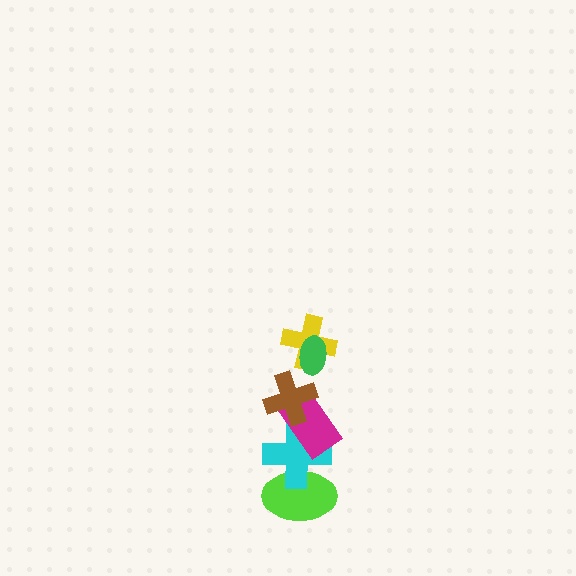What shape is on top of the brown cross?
The yellow cross is on top of the brown cross.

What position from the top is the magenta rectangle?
The magenta rectangle is 4th from the top.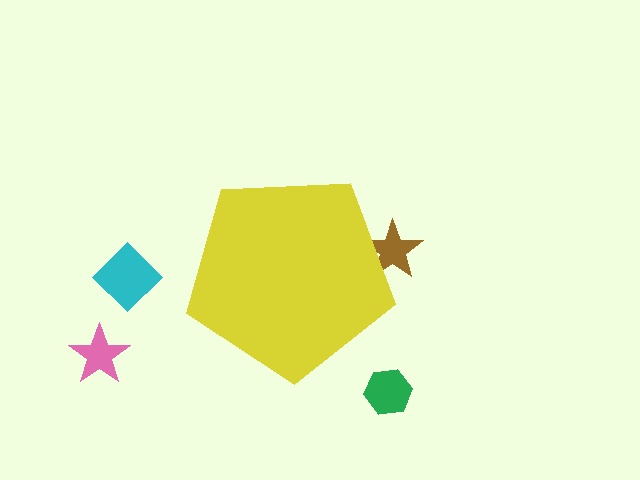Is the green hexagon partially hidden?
No, the green hexagon is fully visible.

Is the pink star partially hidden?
No, the pink star is fully visible.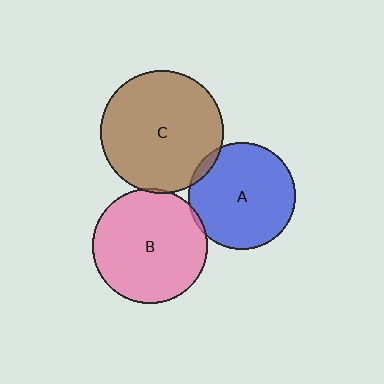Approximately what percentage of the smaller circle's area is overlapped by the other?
Approximately 5%.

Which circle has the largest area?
Circle C (brown).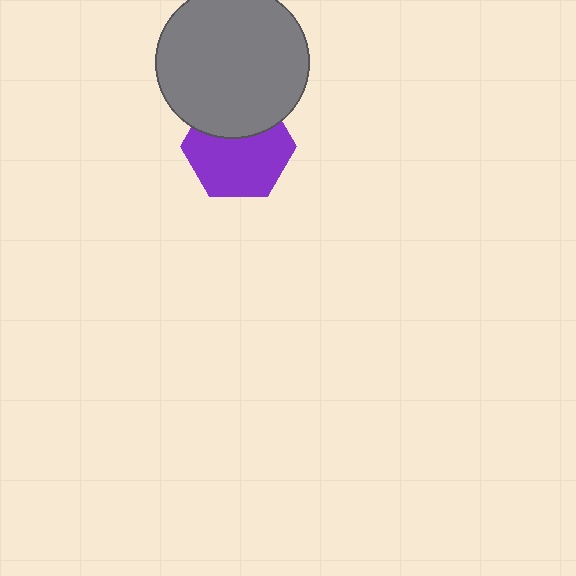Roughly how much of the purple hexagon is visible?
Most of it is visible (roughly 66%).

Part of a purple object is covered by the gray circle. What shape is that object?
It is a hexagon.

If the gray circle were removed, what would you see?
You would see the complete purple hexagon.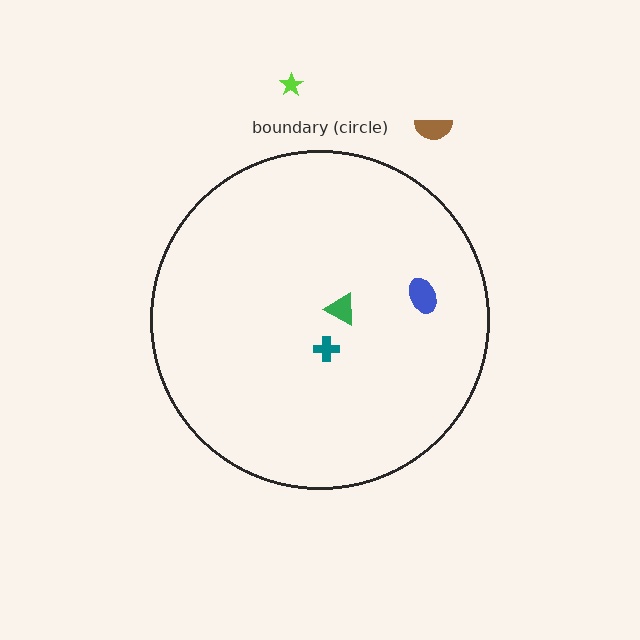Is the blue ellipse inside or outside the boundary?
Inside.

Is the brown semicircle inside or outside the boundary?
Outside.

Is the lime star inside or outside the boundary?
Outside.